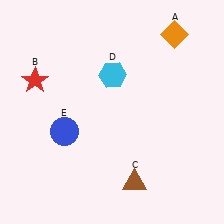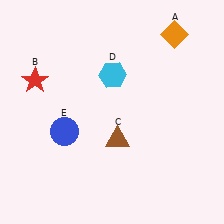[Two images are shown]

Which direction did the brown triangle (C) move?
The brown triangle (C) moved up.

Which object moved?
The brown triangle (C) moved up.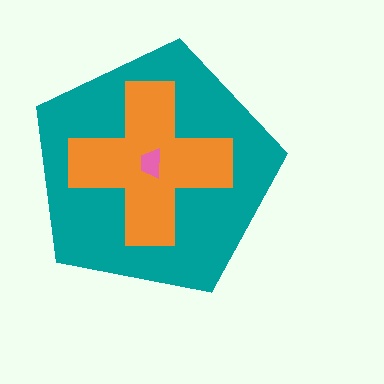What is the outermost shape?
The teal pentagon.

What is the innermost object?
The pink trapezoid.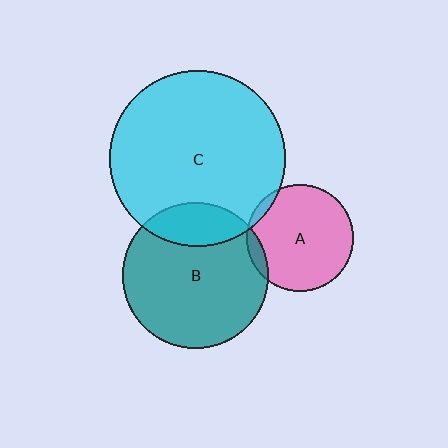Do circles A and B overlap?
Yes.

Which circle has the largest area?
Circle C (cyan).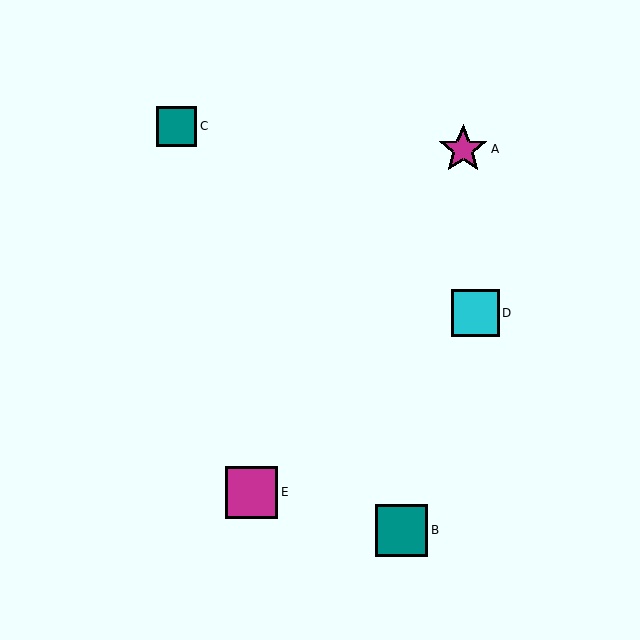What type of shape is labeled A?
Shape A is a magenta star.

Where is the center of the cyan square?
The center of the cyan square is at (475, 313).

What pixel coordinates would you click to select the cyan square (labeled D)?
Click at (475, 313) to select the cyan square D.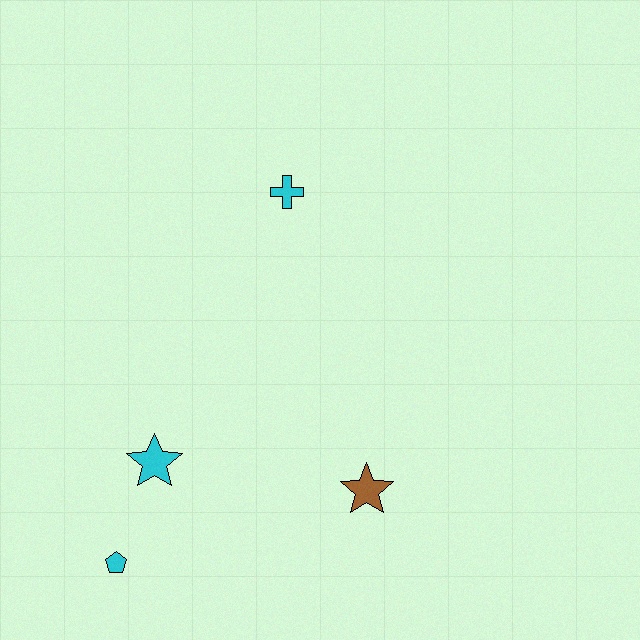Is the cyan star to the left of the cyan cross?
Yes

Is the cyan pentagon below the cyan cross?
Yes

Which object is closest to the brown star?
The cyan star is closest to the brown star.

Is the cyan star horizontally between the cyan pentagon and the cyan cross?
Yes